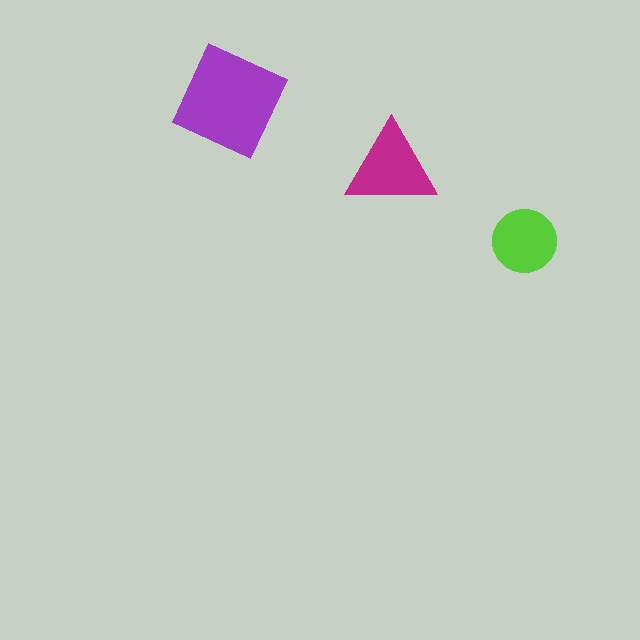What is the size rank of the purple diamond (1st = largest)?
1st.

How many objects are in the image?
There are 3 objects in the image.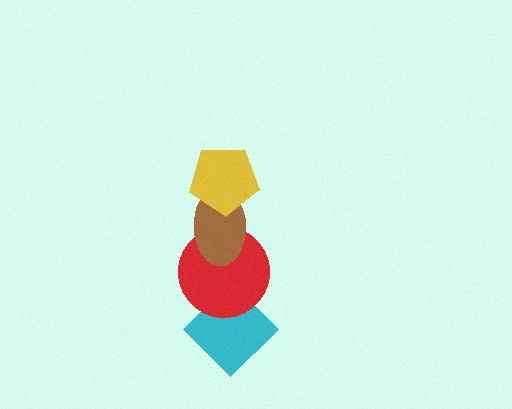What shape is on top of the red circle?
The brown ellipse is on top of the red circle.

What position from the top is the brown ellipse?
The brown ellipse is 2nd from the top.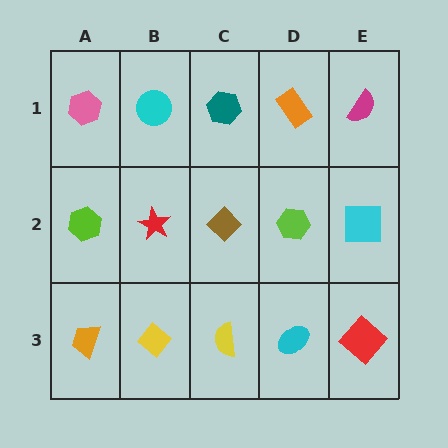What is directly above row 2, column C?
A teal hexagon.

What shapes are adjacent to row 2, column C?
A teal hexagon (row 1, column C), a yellow semicircle (row 3, column C), a red star (row 2, column B), a lime hexagon (row 2, column D).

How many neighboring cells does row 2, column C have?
4.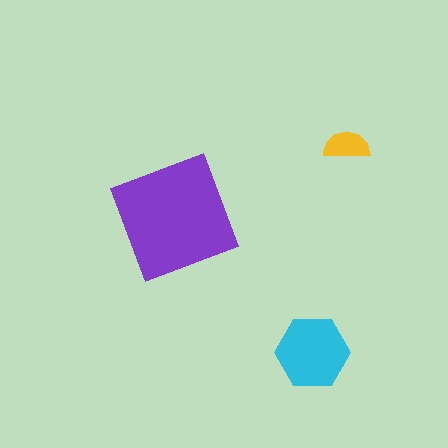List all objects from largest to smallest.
The purple square, the cyan hexagon, the yellow semicircle.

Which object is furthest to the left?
The purple square is leftmost.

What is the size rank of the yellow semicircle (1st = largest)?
3rd.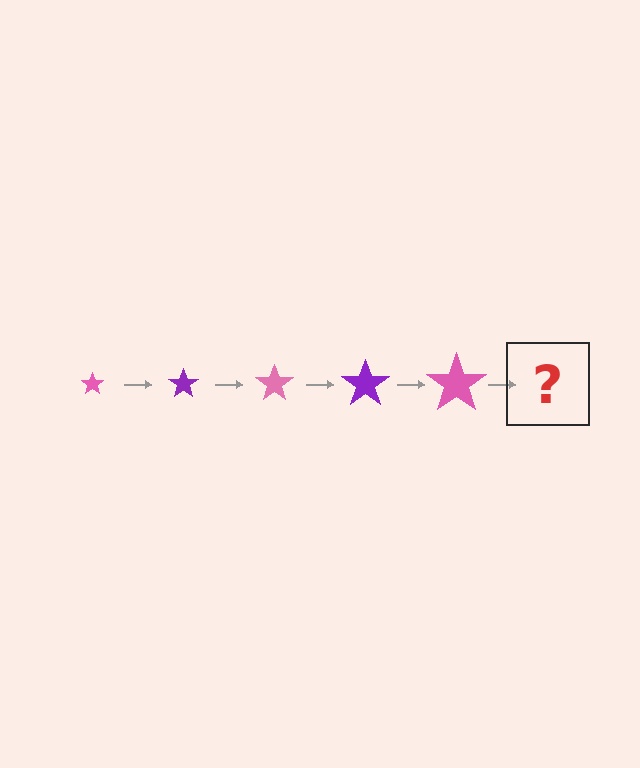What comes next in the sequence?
The next element should be a purple star, larger than the previous one.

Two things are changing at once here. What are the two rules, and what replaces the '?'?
The two rules are that the star grows larger each step and the color cycles through pink and purple. The '?' should be a purple star, larger than the previous one.